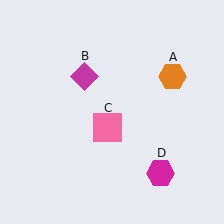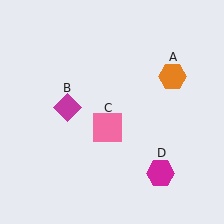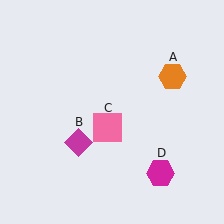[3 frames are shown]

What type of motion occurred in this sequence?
The magenta diamond (object B) rotated counterclockwise around the center of the scene.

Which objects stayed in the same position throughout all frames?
Orange hexagon (object A) and pink square (object C) and magenta hexagon (object D) remained stationary.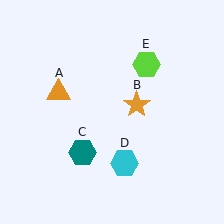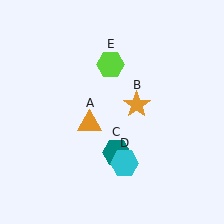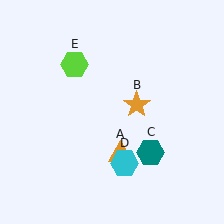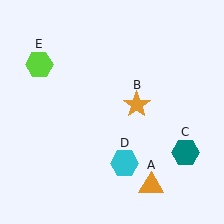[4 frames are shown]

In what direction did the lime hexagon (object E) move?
The lime hexagon (object E) moved left.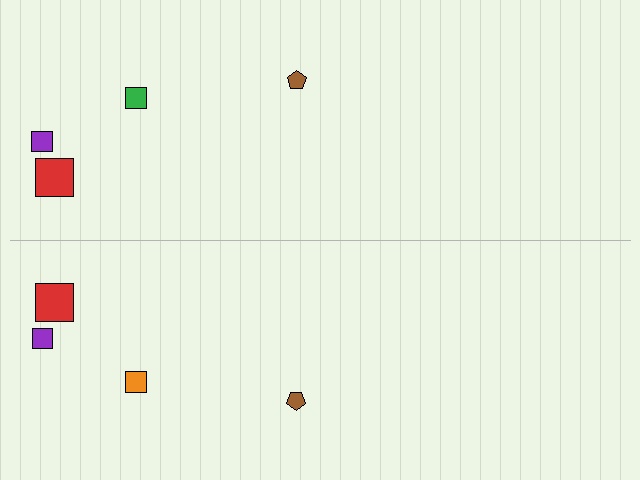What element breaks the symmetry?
The orange square on the bottom side breaks the symmetry — its mirror counterpart is green.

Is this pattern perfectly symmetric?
No, the pattern is not perfectly symmetric. The orange square on the bottom side breaks the symmetry — its mirror counterpart is green.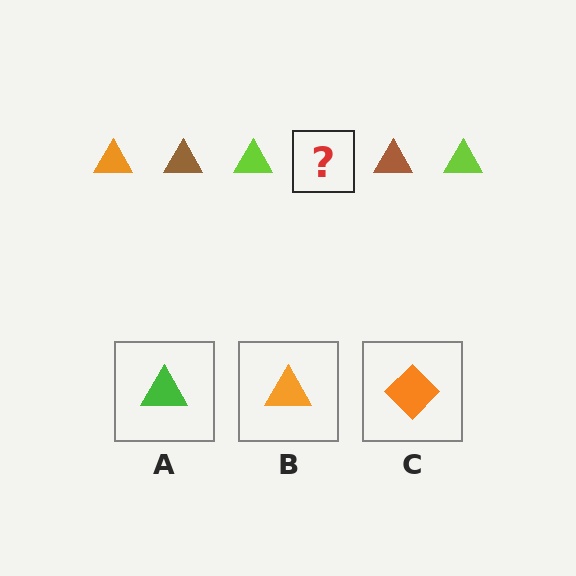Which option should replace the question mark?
Option B.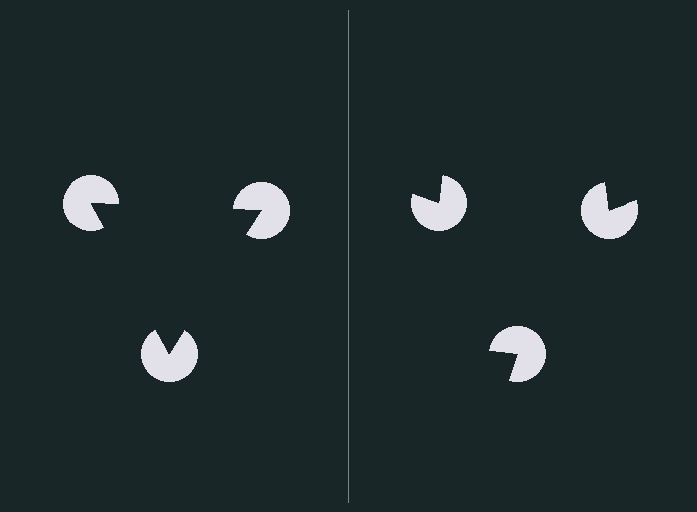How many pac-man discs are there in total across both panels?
6 — 3 on each side.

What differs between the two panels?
The pac-man discs are positioned identically on both sides; only the wedge orientations differ. On the left they align to a triangle; on the right they are misaligned.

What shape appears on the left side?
An illusory triangle.